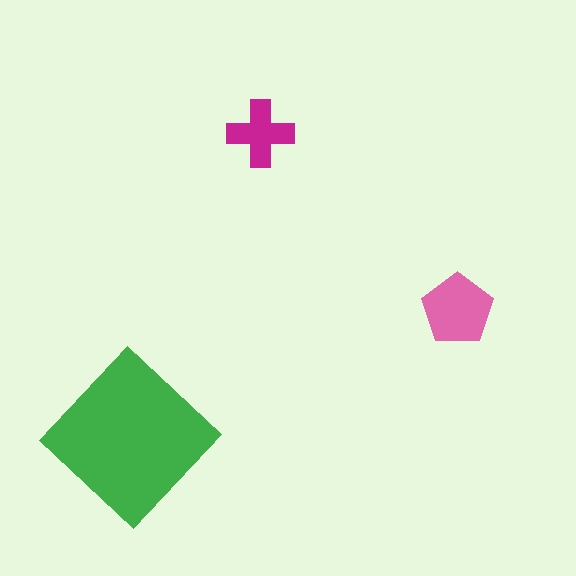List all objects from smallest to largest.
The magenta cross, the pink pentagon, the green diamond.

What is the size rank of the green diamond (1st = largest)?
1st.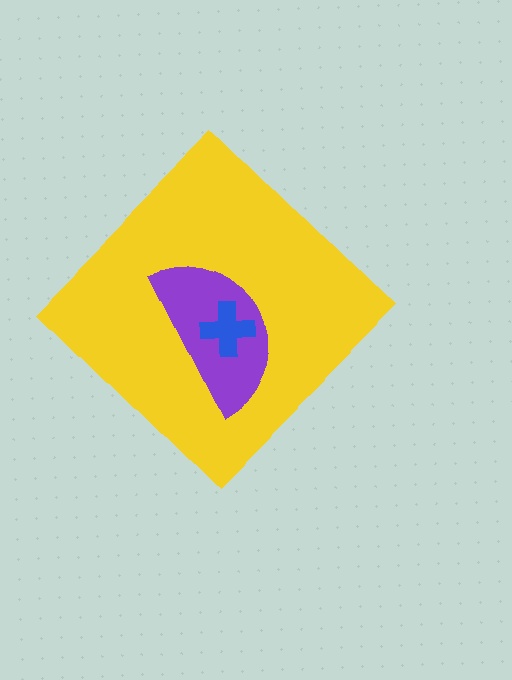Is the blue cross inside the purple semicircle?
Yes.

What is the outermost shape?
The yellow diamond.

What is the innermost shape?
The blue cross.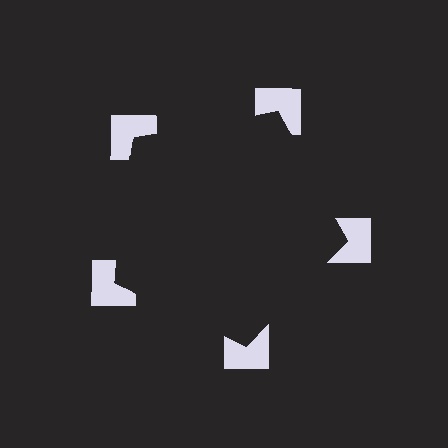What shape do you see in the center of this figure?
An illusory pentagon — its edges are inferred from the aligned wedge cuts in the notched squares, not physically drawn.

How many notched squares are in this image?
There are 5 — one at each vertex of the illusory pentagon.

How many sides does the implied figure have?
5 sides.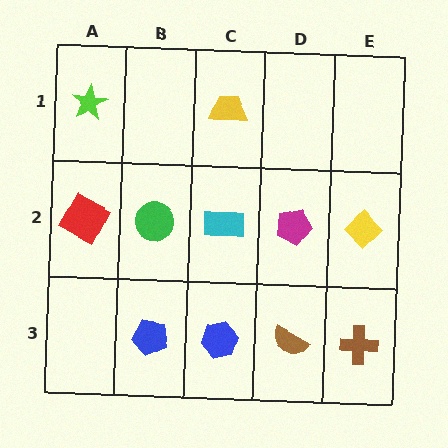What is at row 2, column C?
A cyan rectangle.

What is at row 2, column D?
A magenta pentagon.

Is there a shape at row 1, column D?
No, that cell is empty.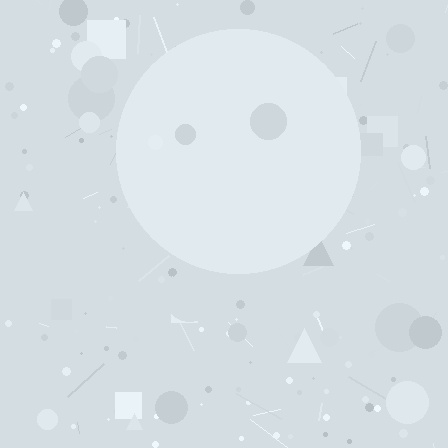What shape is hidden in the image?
A circle is hidden in the image.